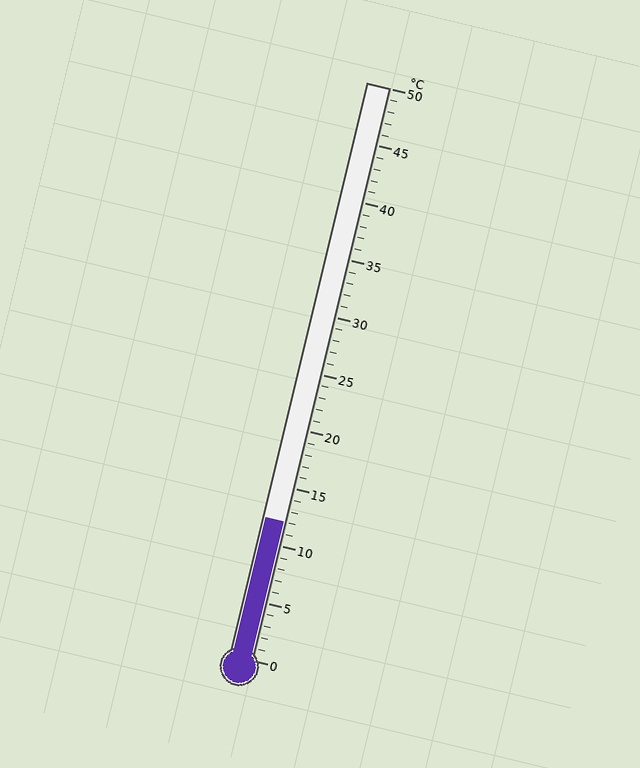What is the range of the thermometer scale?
The thermometer scale ranges from 0°C to 50°C.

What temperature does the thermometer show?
The thermometer shows approximately 12°C.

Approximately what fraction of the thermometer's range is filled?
The thermometer is filled to approximately 25% of its range.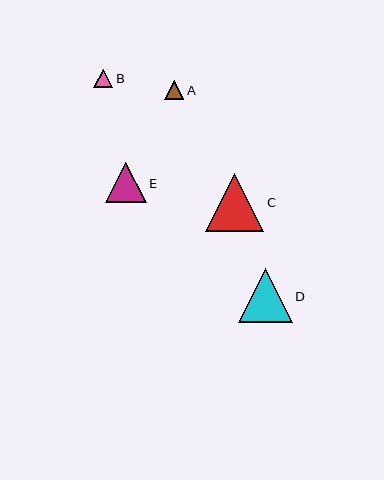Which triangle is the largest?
Triangle C is the largest with a size of approximately 58 pixels.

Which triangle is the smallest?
Triangle B is the smallest with a size of approximately 19 pixels.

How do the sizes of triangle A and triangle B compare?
Triangle A and triangle B are approximately the same size.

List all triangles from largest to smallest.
From largest to smallest: C, D, E, A, B.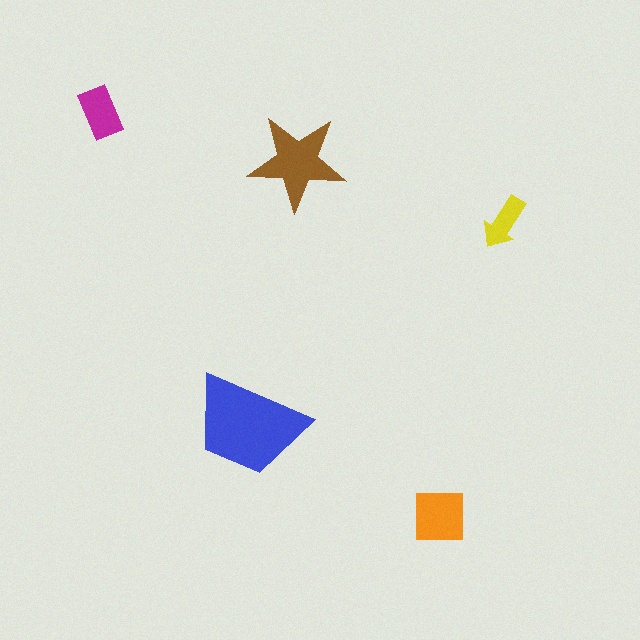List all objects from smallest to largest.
The yellow arrow, the magenta rectangle, the orange square, the brown star, the blue trapezoid.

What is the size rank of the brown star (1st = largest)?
2nd.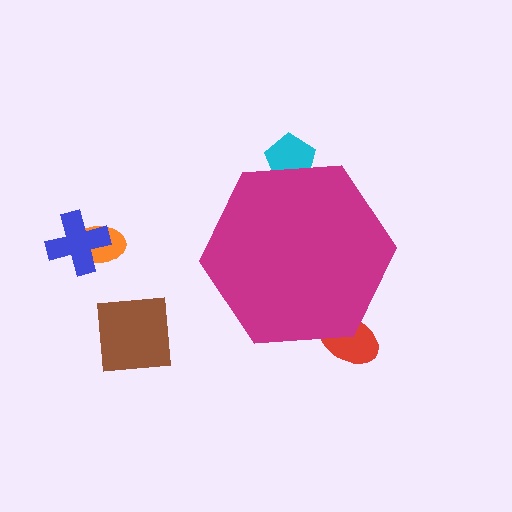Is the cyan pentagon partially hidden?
Yes, the cyan pentagon is partially hidden behind the magenta hexagon.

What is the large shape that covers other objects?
A magenta hexagon.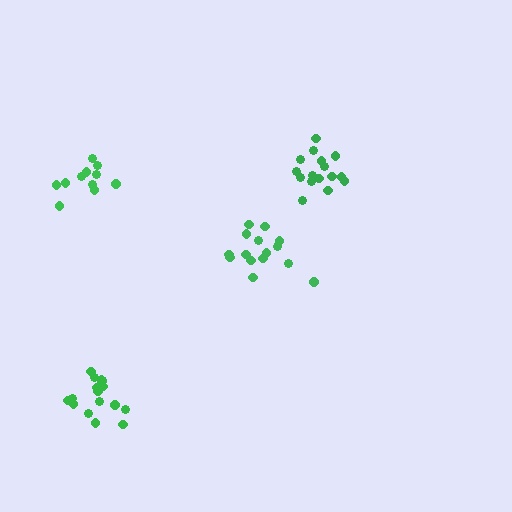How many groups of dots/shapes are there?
There are 4 groups.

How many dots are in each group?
Group 1: 17 dots, Group 2: 16 dots, Group 3: 15 dots, Group 4: 11 dots (59 total).